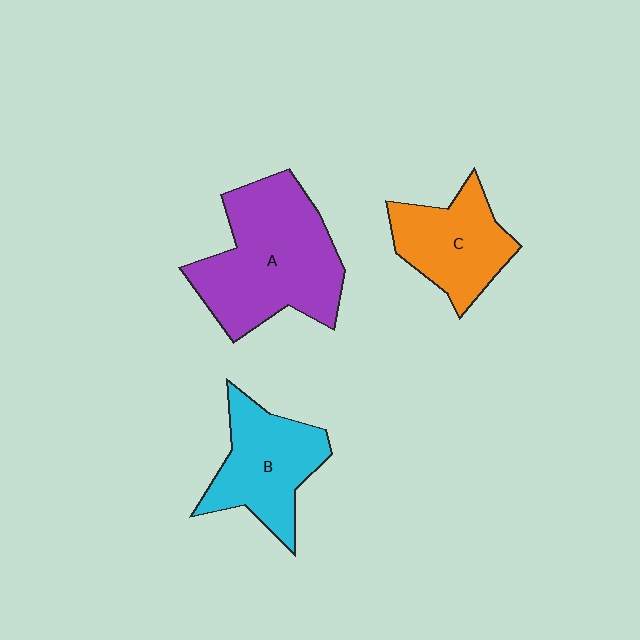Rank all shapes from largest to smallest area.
From largest to smallest: A (purple), B (cyan), C (orange).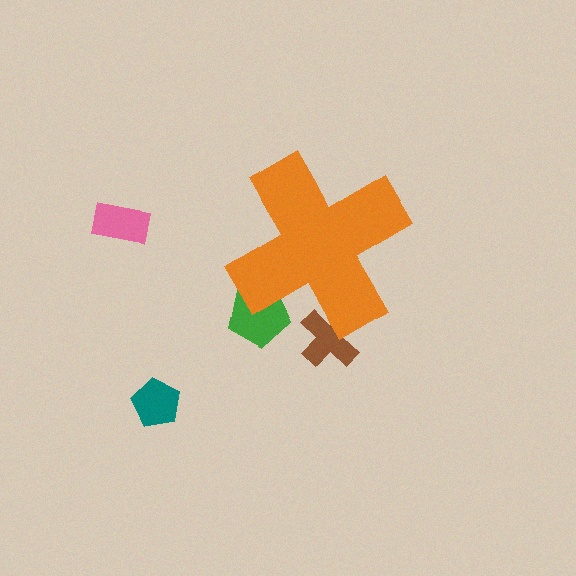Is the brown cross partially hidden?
Yes, the brown cross is partially hidden behind the orange cross.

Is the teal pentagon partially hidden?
No, the teal pentagon is fully visible.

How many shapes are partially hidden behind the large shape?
2 shapes are partially hidden.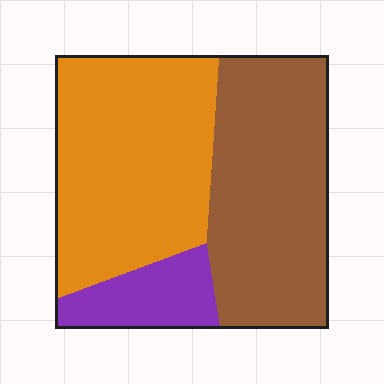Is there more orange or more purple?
Orange.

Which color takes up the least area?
Purple, at roughly 10%.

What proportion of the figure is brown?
Brown takes up between a quarter and a half of the figure.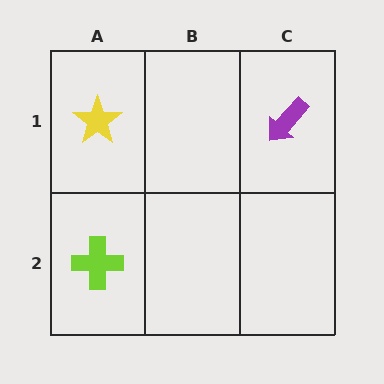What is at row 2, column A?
A lime cross.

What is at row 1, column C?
A purple arrow.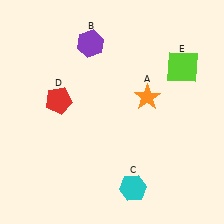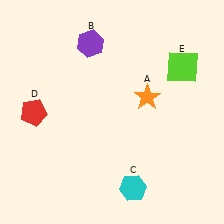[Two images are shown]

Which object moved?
The red pentagon (D) moved left.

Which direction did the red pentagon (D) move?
The red pentagon (D) moved left.